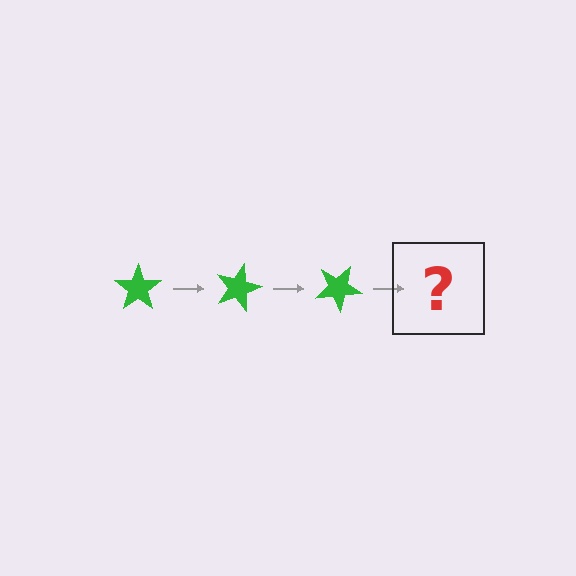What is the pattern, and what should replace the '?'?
The pattern is that the star rotates 15 degrees each step. The '?' should be a green star rotated 45 degrees.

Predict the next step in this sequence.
The next step is a green star rotated 45 degrees.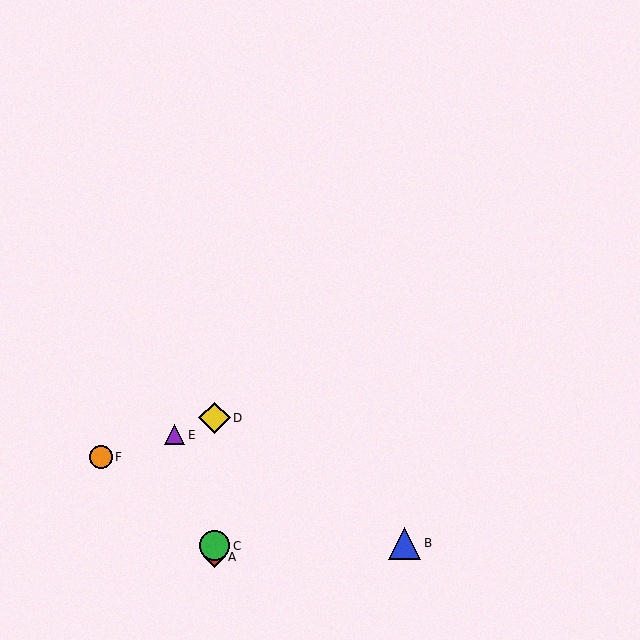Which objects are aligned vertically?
Objects A, C, D are aligned vertically.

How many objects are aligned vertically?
3 objects (A, C, D) are aligned vertically.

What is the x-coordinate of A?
Object A is at x≈214.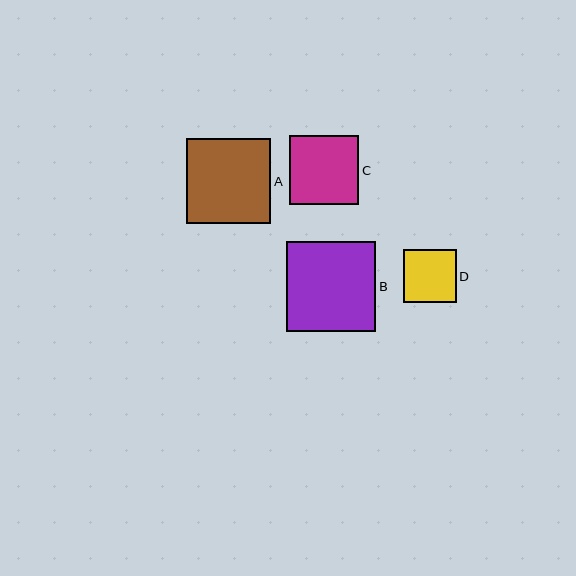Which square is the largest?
Square B is the largest with a size of approximately 90 pixels.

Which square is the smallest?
Square D is the smallest with a size of approximately 53 pixels.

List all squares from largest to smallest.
From largest to smallest: B, A, C, D.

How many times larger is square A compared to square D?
Square A is approximately 1.6 times the size of square D.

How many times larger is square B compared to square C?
Square B is approximately 1.3 times the size of square C.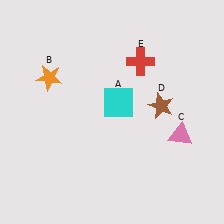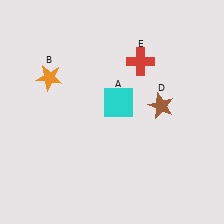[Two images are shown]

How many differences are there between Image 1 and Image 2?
There is 1 difference between the two images.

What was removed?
The pink triangle (C) was removed in Image 2.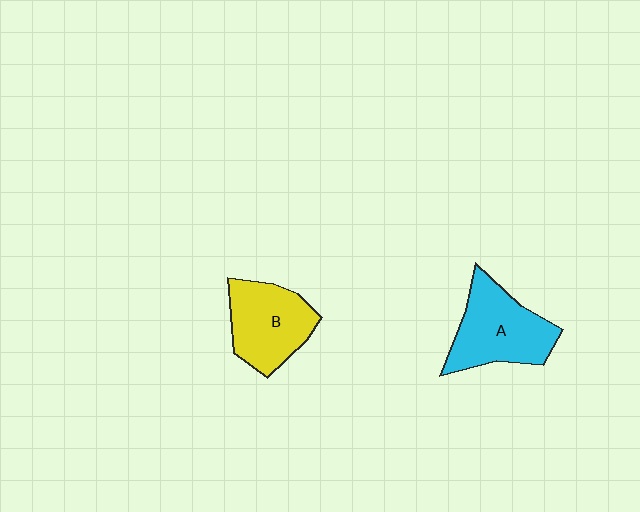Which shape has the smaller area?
Shape B (yellow).